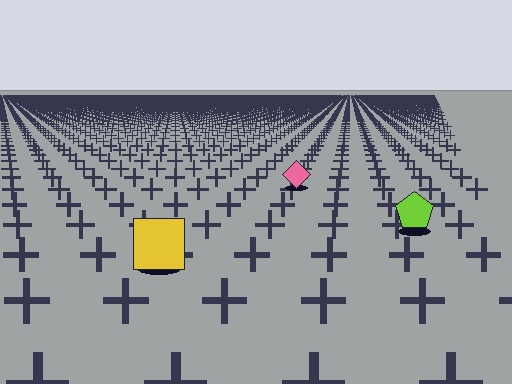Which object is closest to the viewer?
The yellow square is closest. The texture marks near it are larger and more spread out.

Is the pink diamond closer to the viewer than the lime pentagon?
No. The lime pentagon is closer — you can tell from the texture gradient: the ground texture is coarser near it.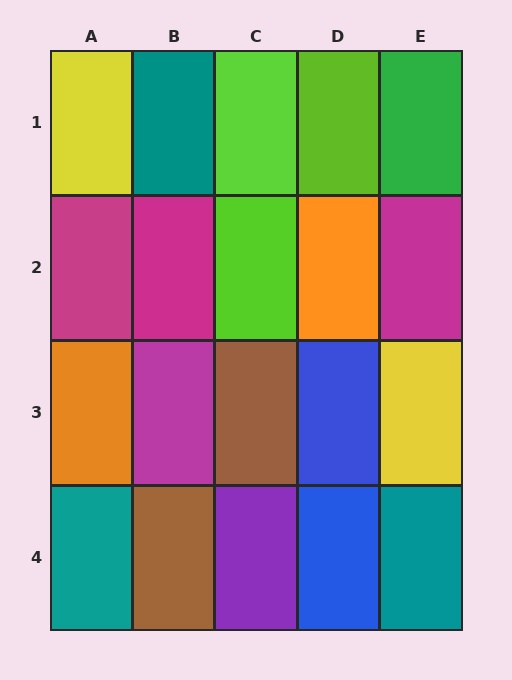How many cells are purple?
1 cell is purple.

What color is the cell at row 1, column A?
Yellow.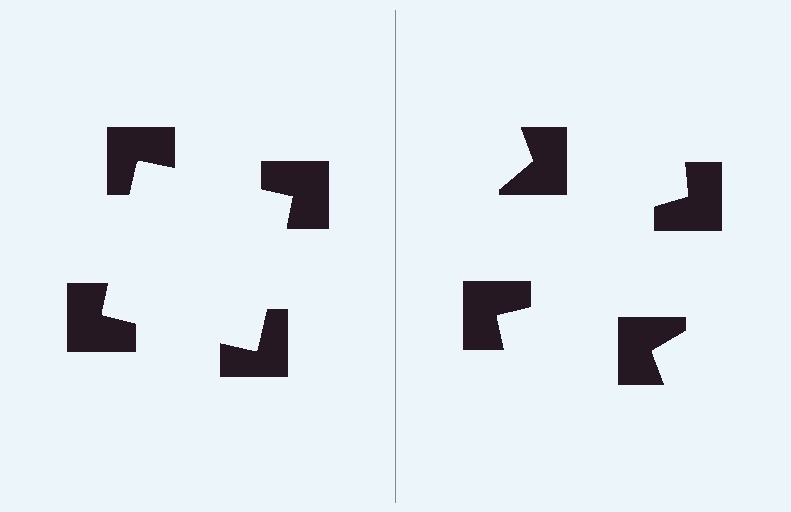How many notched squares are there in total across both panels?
8 — 4 on each side.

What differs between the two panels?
The notched squares are positioned identically on both sides; only the wedge orientations differ. On the left they align to a square; on the right they are misaligned.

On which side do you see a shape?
An illusory square appears on the left side. On the right side the wedge cuts are rotated, so no coherent shape forms.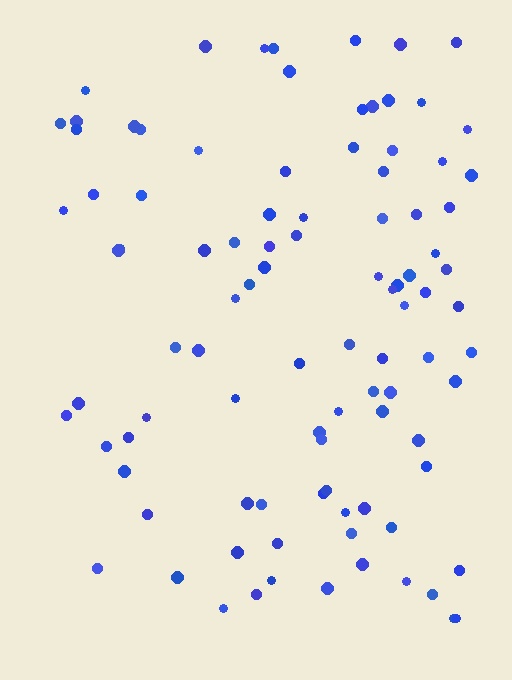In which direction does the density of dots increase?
From left to right, with the right side densest.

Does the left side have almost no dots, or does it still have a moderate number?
Still a moderate number, just noticeably fewer than the right.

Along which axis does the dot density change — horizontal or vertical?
Horizontal.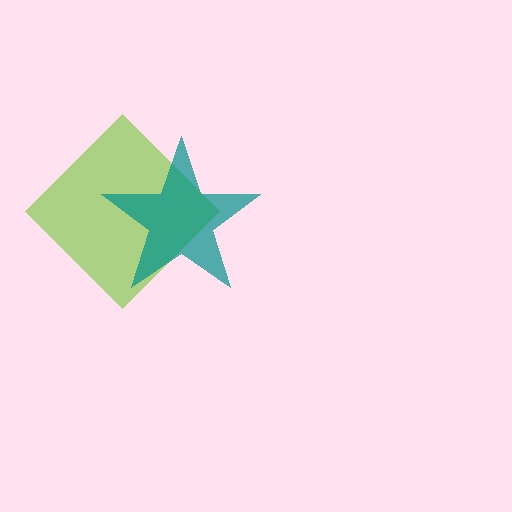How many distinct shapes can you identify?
There are 2 distinct shapes: a lime diamond, a teal star.